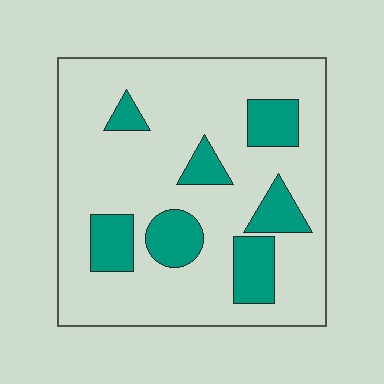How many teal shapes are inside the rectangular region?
7.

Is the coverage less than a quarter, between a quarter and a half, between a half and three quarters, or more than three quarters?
Less than a quarter.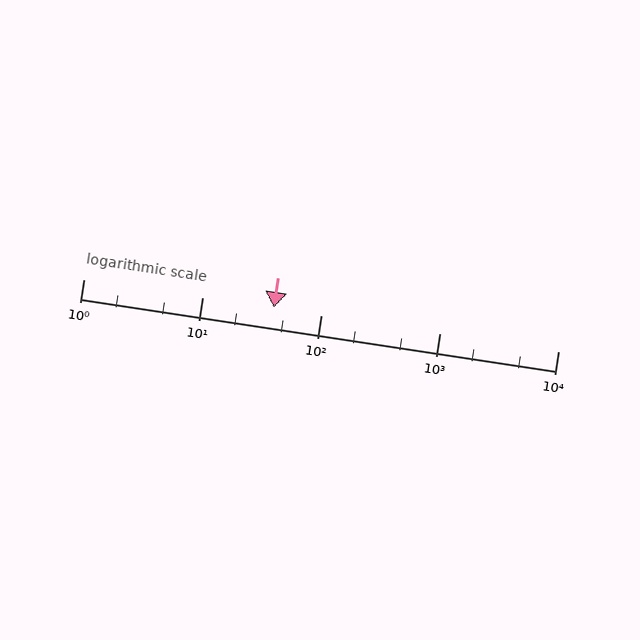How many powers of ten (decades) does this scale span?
The scale spans 4 decades, from 1 to 10000.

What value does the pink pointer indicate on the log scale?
The pointer indicates approximately 40.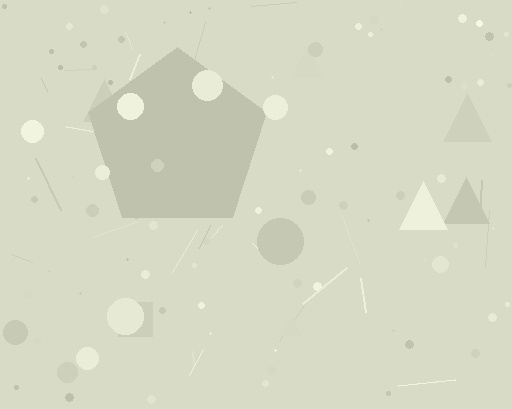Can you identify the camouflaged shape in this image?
The camouflaged shape is a pentagon.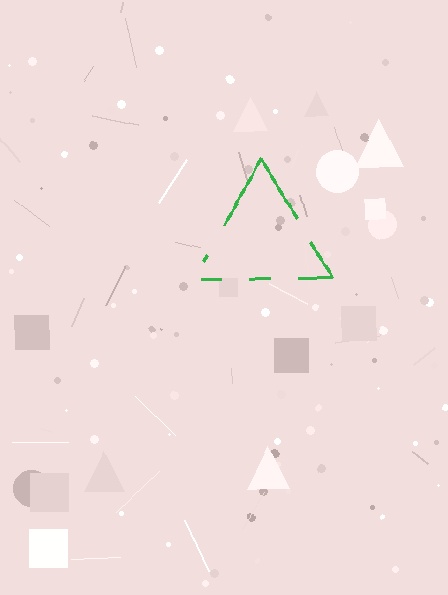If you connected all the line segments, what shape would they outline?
They would outline a triangle.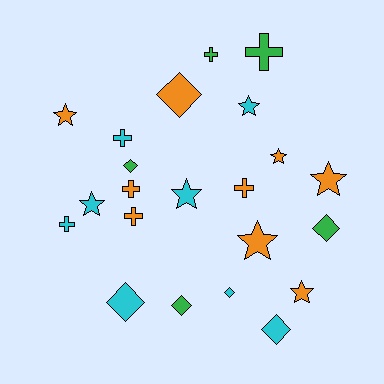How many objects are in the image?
There are 22 objects.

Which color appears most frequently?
Orange, with 9 objects.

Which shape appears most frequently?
Star, with 8 objects.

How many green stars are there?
There are no green stars.